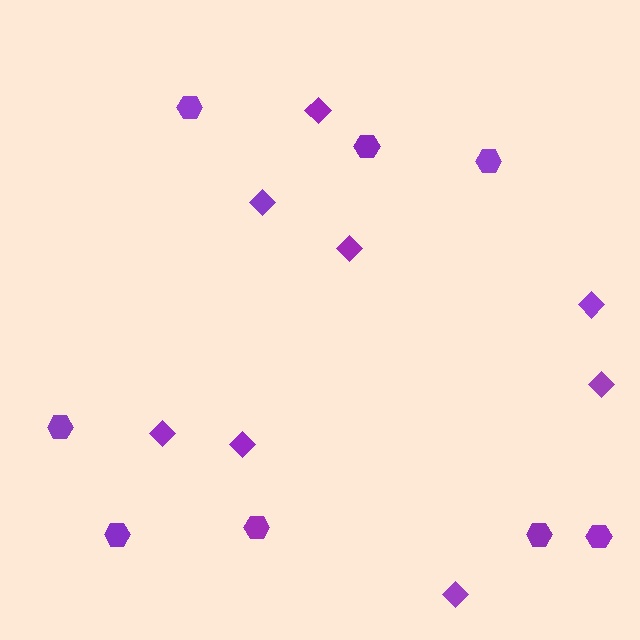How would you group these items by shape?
There are 2 groups: one group of diamonds (8) and one group of hexagons (8).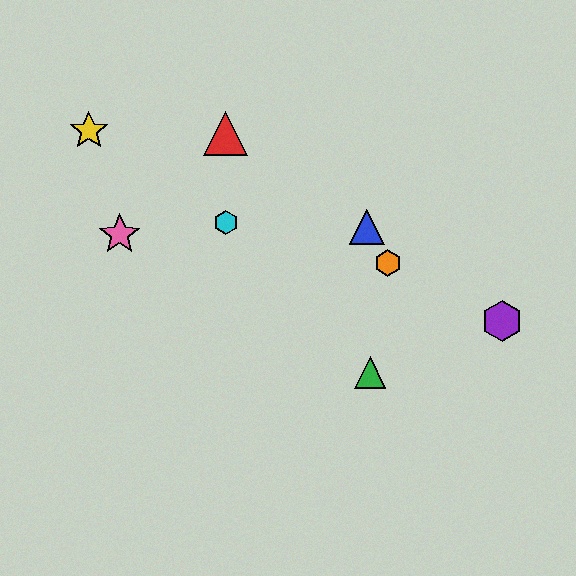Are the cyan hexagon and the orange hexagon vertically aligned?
No, the cyan hexagon is at x≈226 and the orange hexagon is at x≈388.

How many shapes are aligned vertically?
2 shapes (the red triangle, the cyan hexagon) are aligned vertically.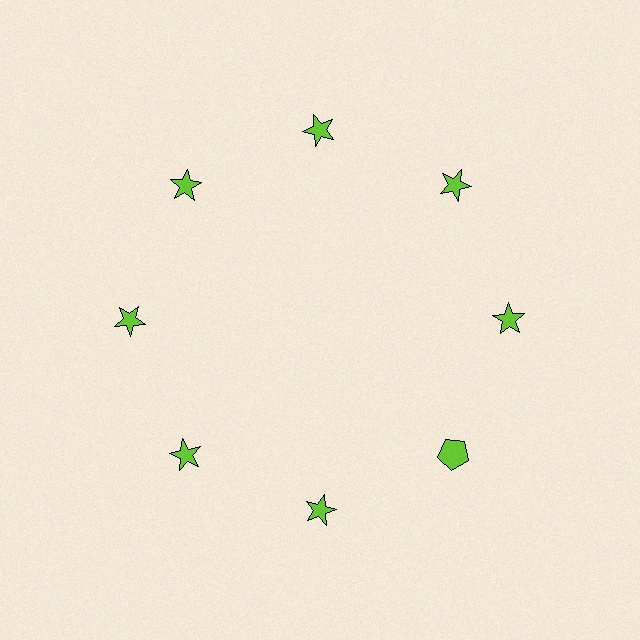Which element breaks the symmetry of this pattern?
The lime pentagon at roughly the 4 o'clock position breaks the symmetry. All other shapes are lime stars.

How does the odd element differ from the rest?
It has a different shape: pentagon instead of star.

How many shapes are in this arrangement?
There are 8 shapes arranged in a ring pattern.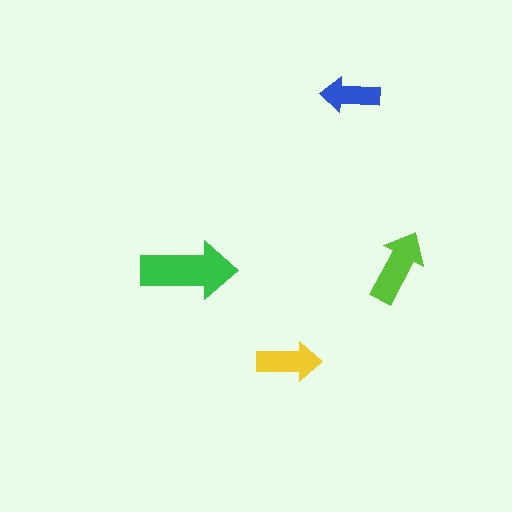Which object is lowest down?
The yellow arrow is bottommost.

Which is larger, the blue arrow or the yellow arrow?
The yellow one.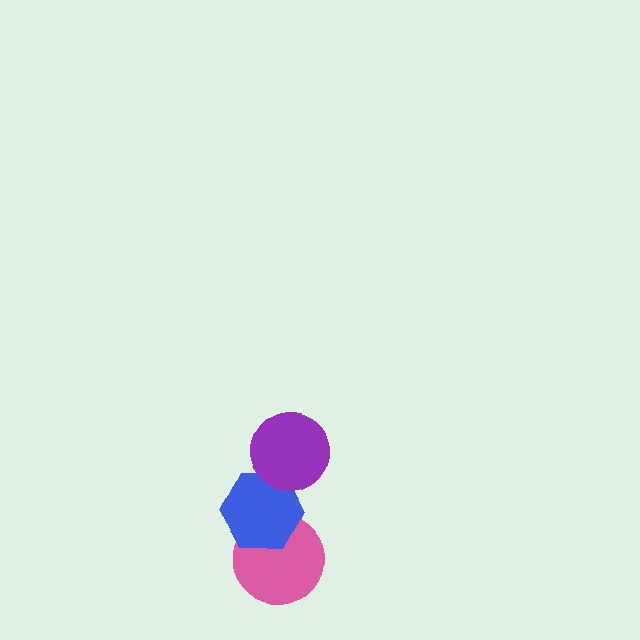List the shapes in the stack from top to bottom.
From top to bottom: the purple circle, the blue hexagon, the pink circle.